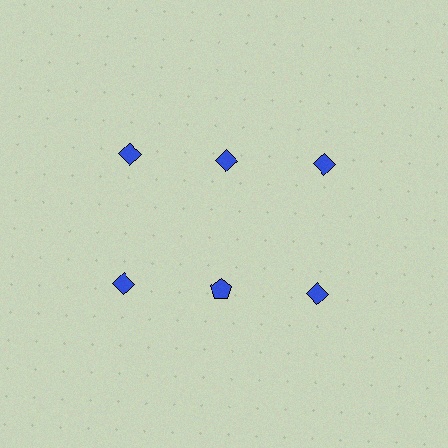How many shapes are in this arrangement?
There are 6 shapes arranged in a grid pattern.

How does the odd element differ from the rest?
It has a different shape: pentagon instead of diamond.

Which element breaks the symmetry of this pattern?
The blue pentagon in the second row, second from left column breaks the symmetry. All other shapes are blue diamonds.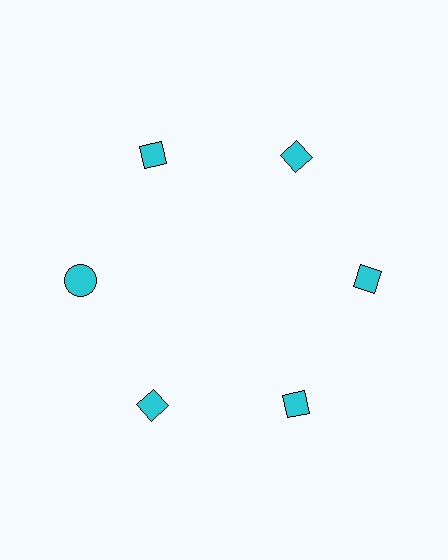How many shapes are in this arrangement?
There are 6 shapes arranged in a ring pattern.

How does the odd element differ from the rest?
It has a different shape: circle instead of diamond.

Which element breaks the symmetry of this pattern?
The cyan circle at roughly the 9 o'clock position breaks the symmetry. All other shapes are cyan diamonds.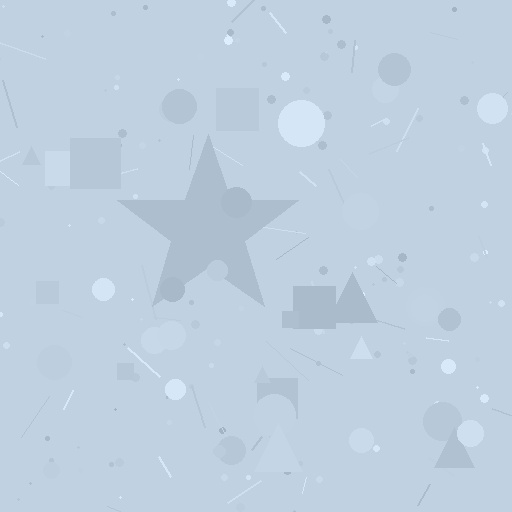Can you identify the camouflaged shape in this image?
The camouflaged shape is a star.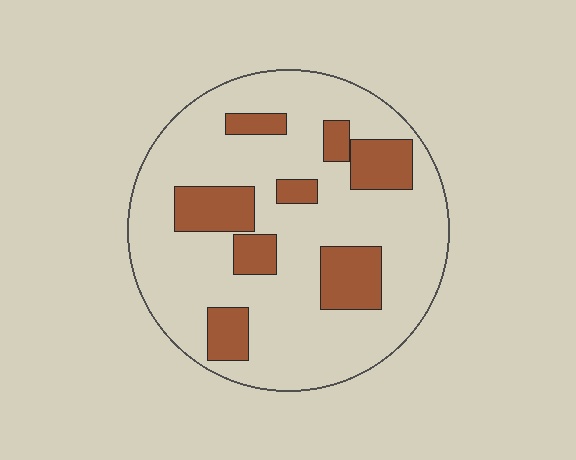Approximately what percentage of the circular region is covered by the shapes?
Approximately 25%.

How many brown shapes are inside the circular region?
8.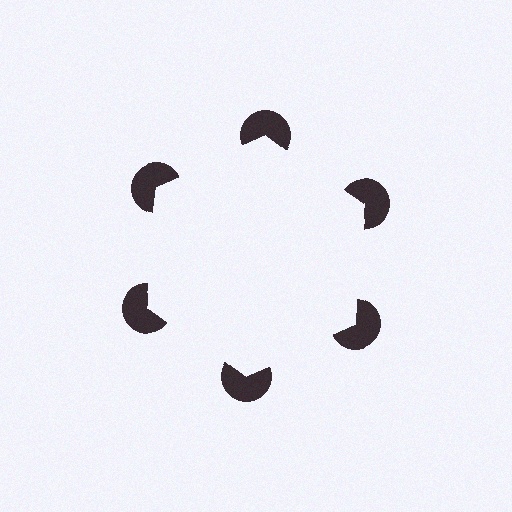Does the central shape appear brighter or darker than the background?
It typically appears slightly brighter than the background, even though no actual brightness change is drawn.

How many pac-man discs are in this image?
There are 6 — one at each vertex of the illusory hexagon.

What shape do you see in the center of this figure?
An illusory hexagon — its edges are inferred from the aligned wedge cuts in the pac-man discs, not physically drawn.